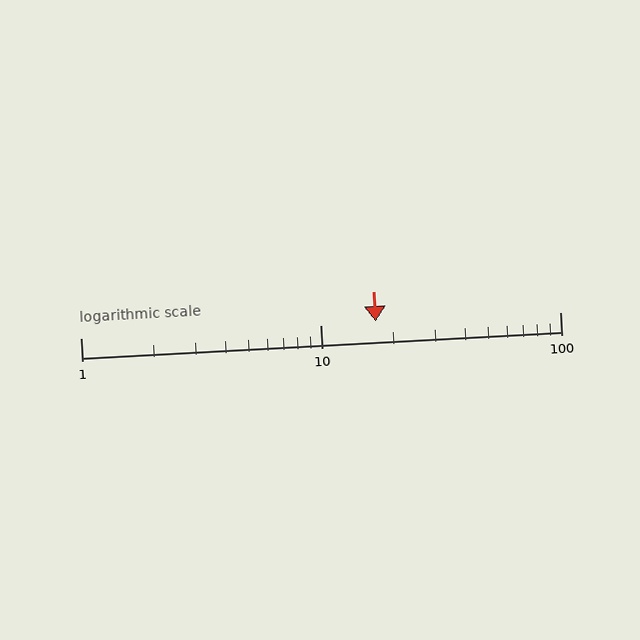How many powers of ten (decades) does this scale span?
The scale spans 2 decades, from 1 to 100.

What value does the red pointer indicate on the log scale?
The pointer indicates approximately 17.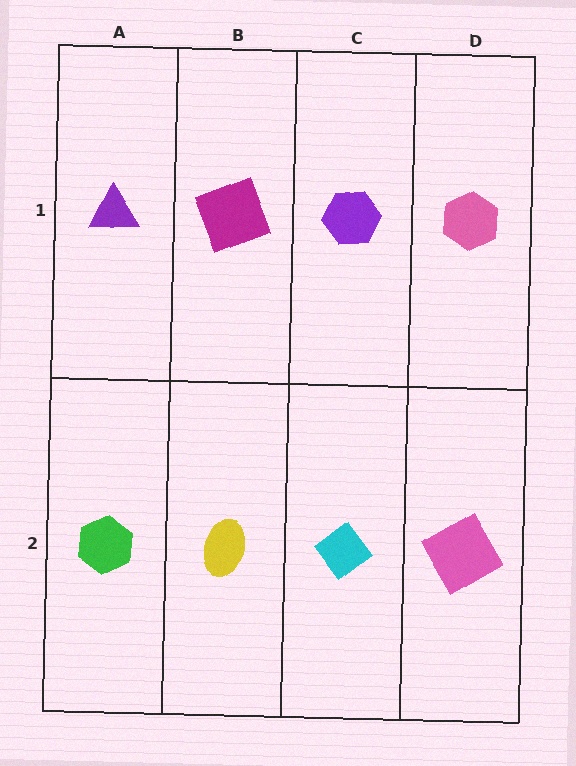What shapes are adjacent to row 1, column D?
A pink square (row 2, column D), a purple hexagon (row 1, column C).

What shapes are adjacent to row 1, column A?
A green hexagon (row 2, column A), a magenta square (row 1, column B).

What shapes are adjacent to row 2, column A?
A purple triangle (row 1, column A), a yellow ellipse (row 2, column B).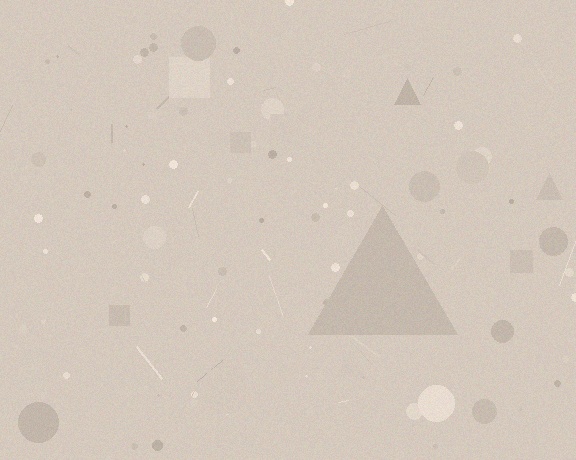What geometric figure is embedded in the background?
A triangle is embedded in the background.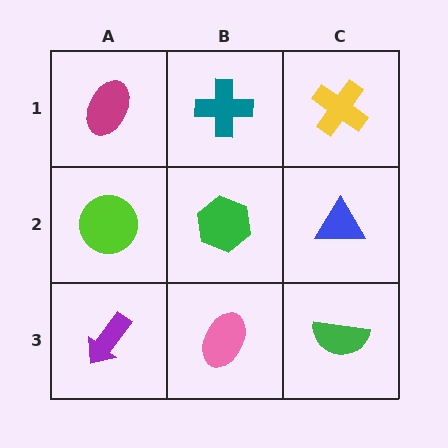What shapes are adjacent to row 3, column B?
A green hexagon (row 2, column B), a purple arrow (row 3, column A), a green semicircle (row 3, column C).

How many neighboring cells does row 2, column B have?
4.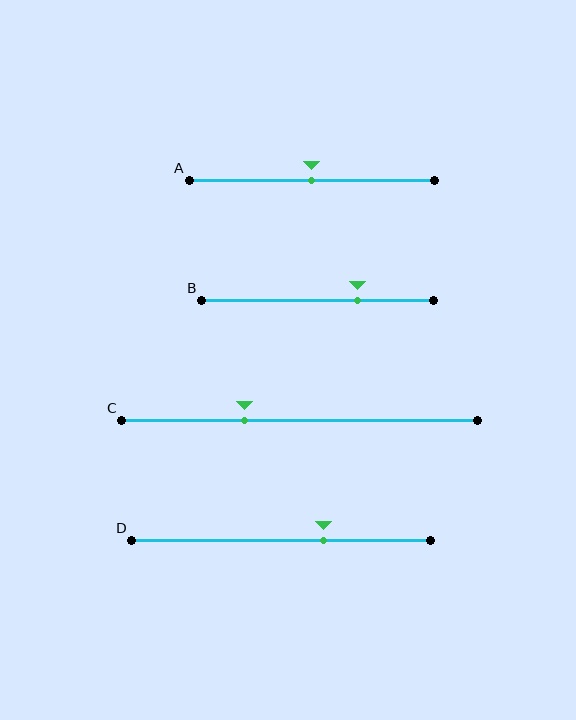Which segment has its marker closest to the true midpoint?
Segment A has its marker closest to the true midpoint.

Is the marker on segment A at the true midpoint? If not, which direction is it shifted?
Yes, the marker on segment A is at the true midpoint.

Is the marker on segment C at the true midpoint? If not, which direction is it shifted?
No, the marker on segment C is shifted to the left by about 15% of the segment length.